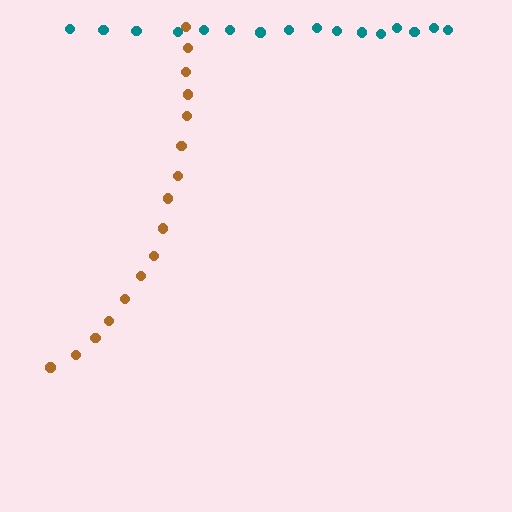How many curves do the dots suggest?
There are 2 distinct paths.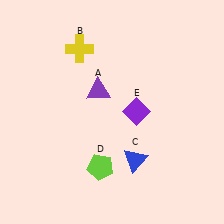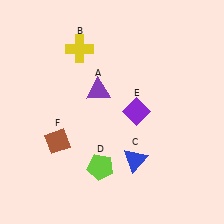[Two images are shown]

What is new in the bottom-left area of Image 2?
A brown diamond (F) was added in the bottom-left area of Image 2.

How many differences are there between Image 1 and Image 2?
There is 1 difference between the two images.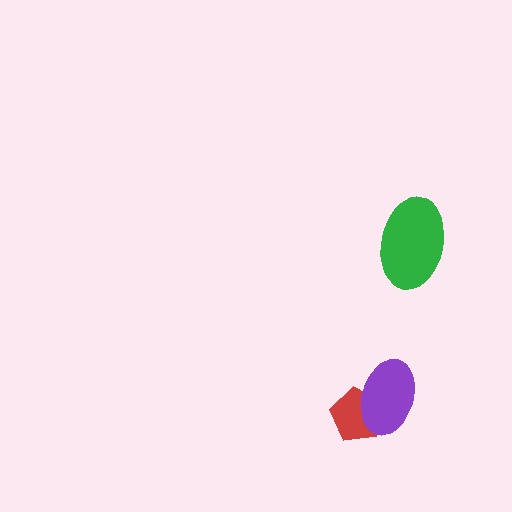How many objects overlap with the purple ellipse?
1 object overlaps with the purple ellipse.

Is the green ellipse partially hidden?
No, no other shape covers it.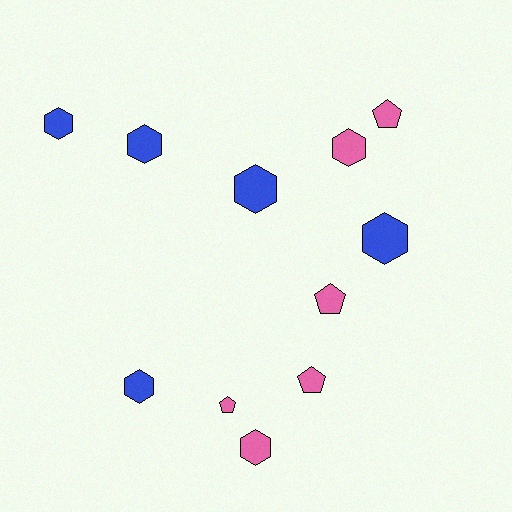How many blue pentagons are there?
There are no blue pentagons.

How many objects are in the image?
There are 11 objects.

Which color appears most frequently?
Pink, with 6 objects.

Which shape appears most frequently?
Hexagon, with 7 objects.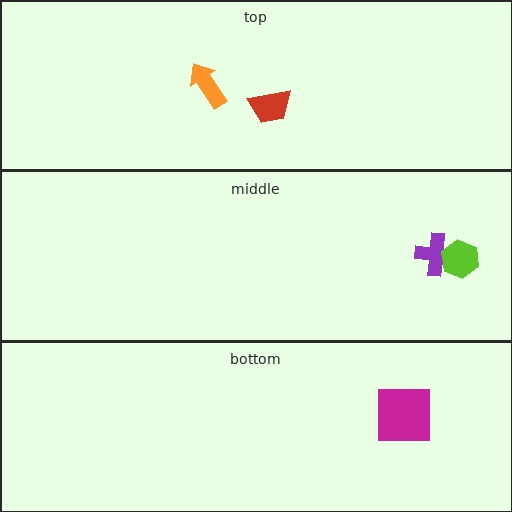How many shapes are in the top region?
2.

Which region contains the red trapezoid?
The top region.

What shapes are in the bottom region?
The magenta square.